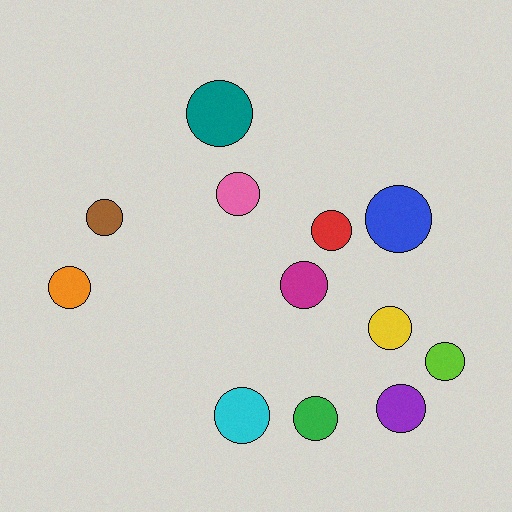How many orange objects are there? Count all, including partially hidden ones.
There is 1 orange object.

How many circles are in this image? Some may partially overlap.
There are 12 circles.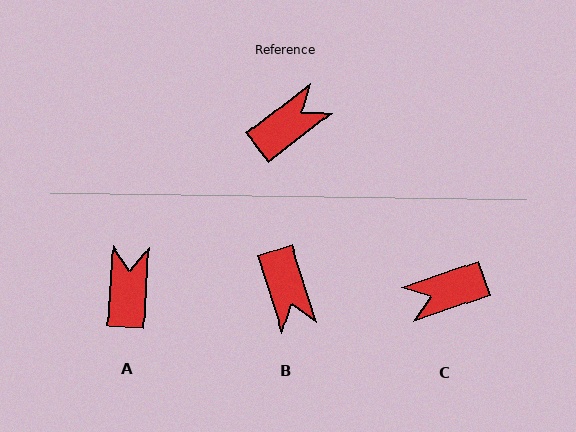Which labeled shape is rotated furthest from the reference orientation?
C, about 161 degrees away.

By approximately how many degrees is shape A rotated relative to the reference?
Approximately 49 degrees counter-clockwise.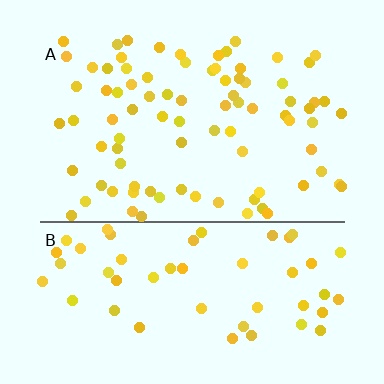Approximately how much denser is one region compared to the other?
Approximately 1.5× — region A over region B.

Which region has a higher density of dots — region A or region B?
A (the top).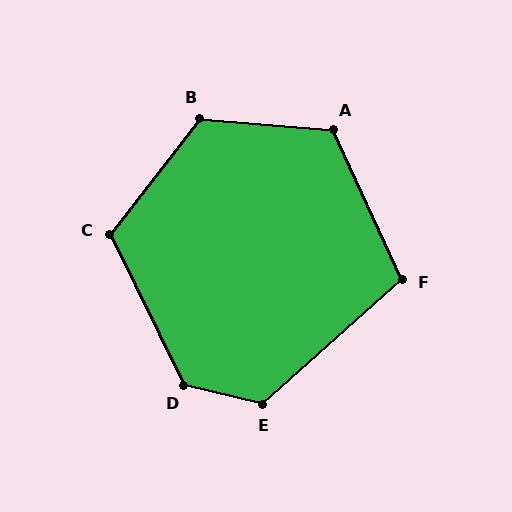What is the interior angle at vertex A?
Approximately 119 degrees (obtuse).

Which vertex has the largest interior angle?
D, at approximately 130 degrees.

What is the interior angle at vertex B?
Approximately 123 degrees (obtuse).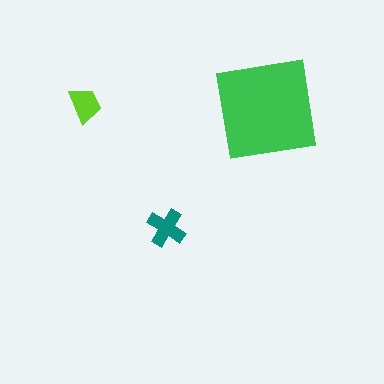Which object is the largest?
The green square.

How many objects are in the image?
There are 3 objects in the image.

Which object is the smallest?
The lime trapezoid.